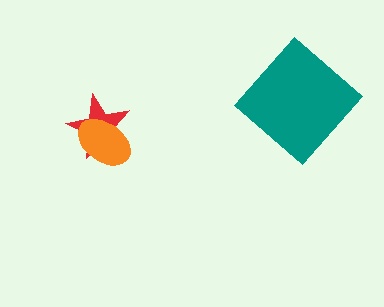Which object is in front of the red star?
The orange ellipse is in front of the red star.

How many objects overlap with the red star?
1 object overlaps with the red star.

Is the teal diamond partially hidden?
No, no other shape covers it.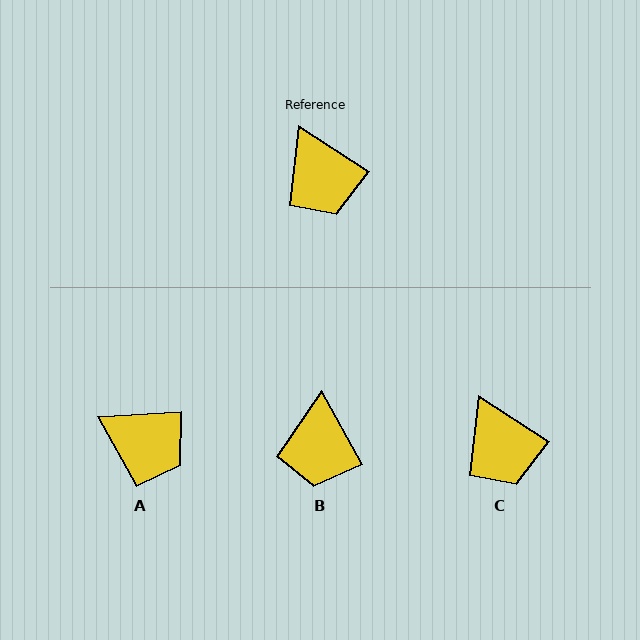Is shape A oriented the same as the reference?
No, it is off by about 36 degrees.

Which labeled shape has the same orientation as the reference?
C.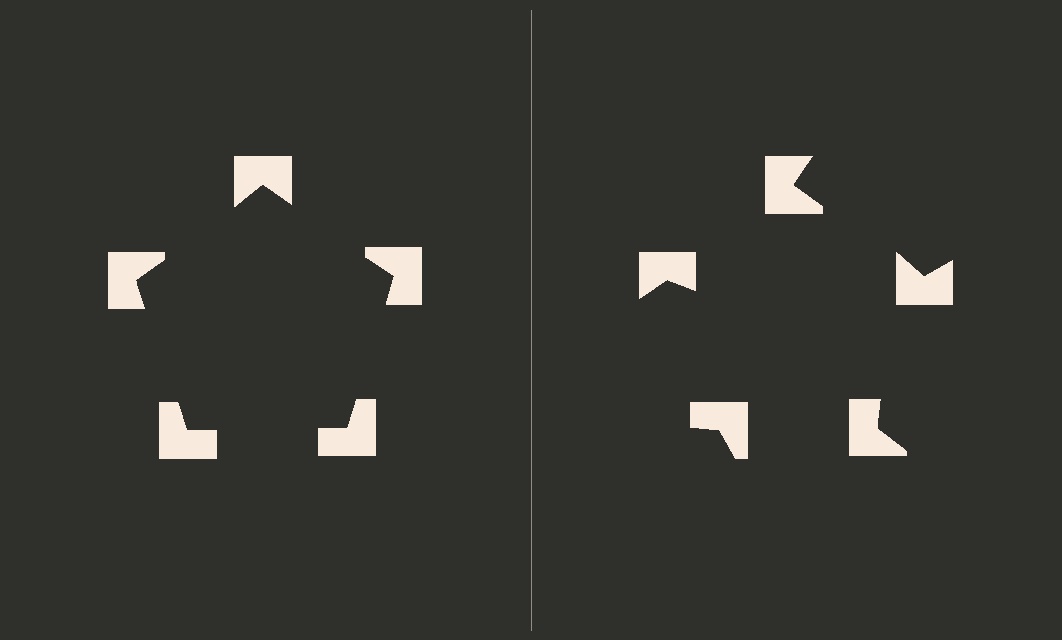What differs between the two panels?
The notched squares are positioned identically on both sides; only the wedge orientations differ. On the left they align to a pentagon; on the right they are misaligned.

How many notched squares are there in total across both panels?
10 — 5 on each side.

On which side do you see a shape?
An illusory pentagon appears on the left side. On the right side the wedge cuts are rotated, so no coherent shape forms.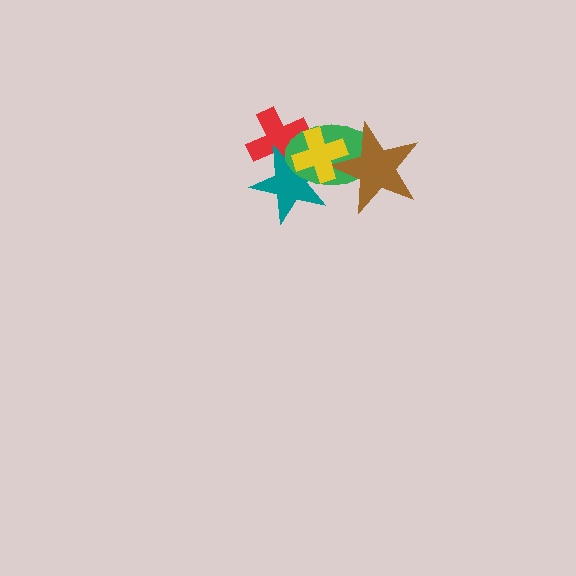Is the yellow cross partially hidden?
No, no other shape covers it.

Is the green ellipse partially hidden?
Yes, it is partially covered by another shape.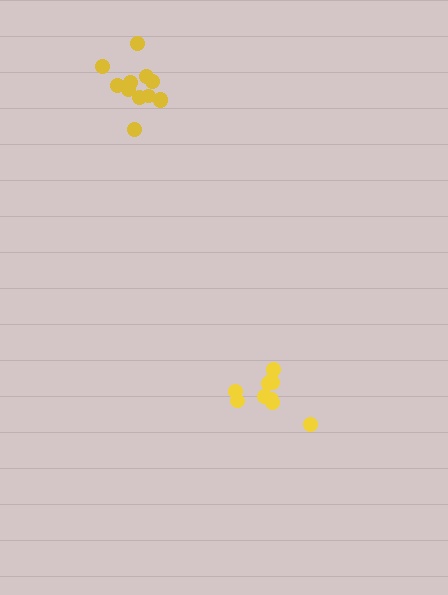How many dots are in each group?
Group 1: 10 dots, Group 2: 12 dots (22 total).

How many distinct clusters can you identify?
There are 2 distinct clusters.